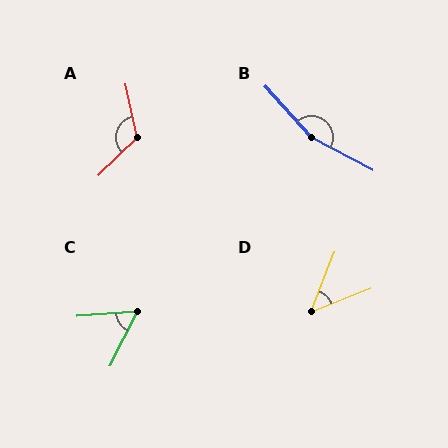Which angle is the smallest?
D, at approximately 47 degrees.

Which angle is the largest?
B, at approximately 160 degrees.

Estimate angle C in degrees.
Approximately 59 degrees.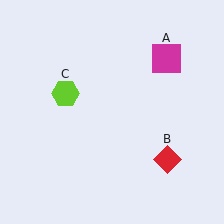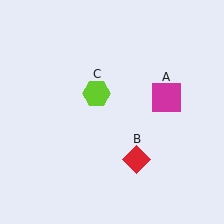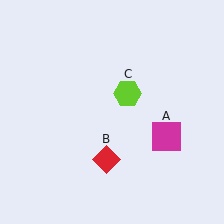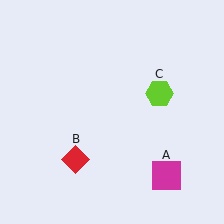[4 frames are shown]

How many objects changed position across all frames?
3 objects changed position: magenta square (object A), red diamond (object B), lime hexagon (object C).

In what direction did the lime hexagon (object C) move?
The lime hexagon (object C) moved right.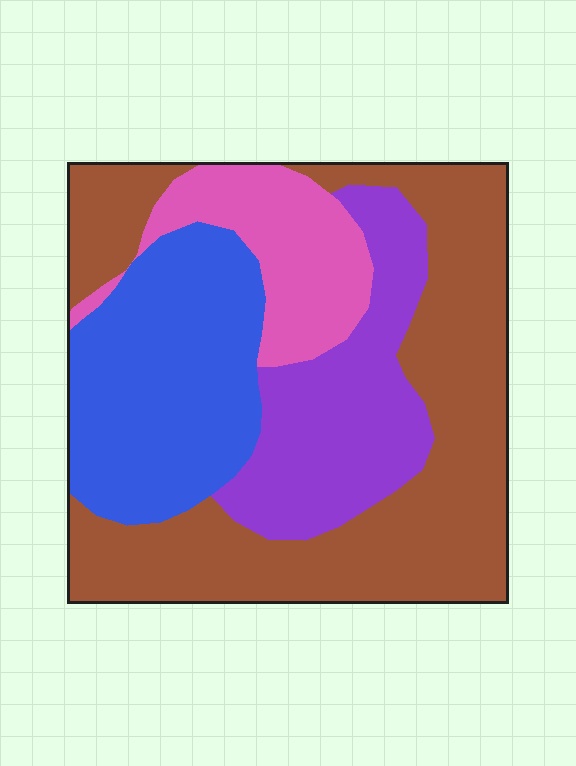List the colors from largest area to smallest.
From largest to smallest: brown, blue, purple, pink.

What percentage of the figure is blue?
Blue covers roughly 25% of the figure.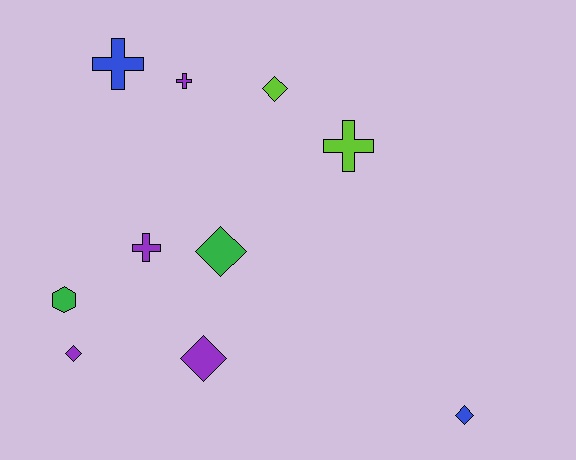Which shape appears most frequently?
Diamond, with 5 objects.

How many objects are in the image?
There are 10 objects.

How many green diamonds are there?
There is 1 green diamond.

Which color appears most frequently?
Purple, with 4 objects.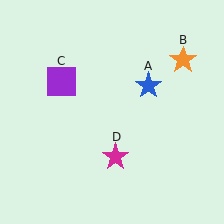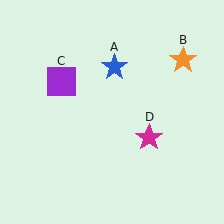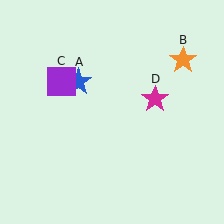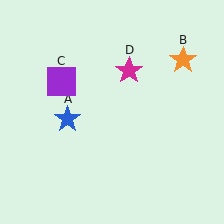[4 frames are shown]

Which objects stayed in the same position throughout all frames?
Orange star (object B) and purple square (object C) remained stationary.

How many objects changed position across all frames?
2 objects changed position: blue star (object A), magenta star (object D).